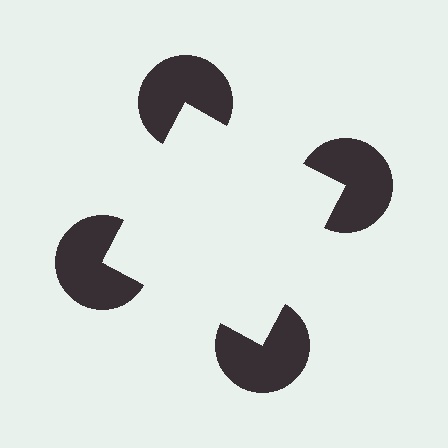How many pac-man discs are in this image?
There are 4 — one at each vertex of the illusory square.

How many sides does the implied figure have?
4 sides.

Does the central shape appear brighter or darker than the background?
It typically appears slightly brighter than the background, even though no actual brightness change is drawn.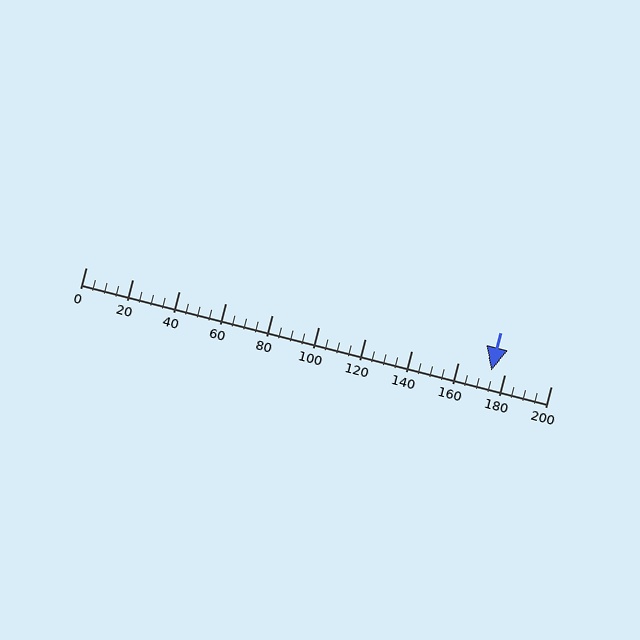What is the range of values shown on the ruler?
The ruler shows values from 0 to 200.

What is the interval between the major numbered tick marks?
The major tick marks are spaced 20 units apart.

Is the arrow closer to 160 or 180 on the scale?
The arrow is closer to 180.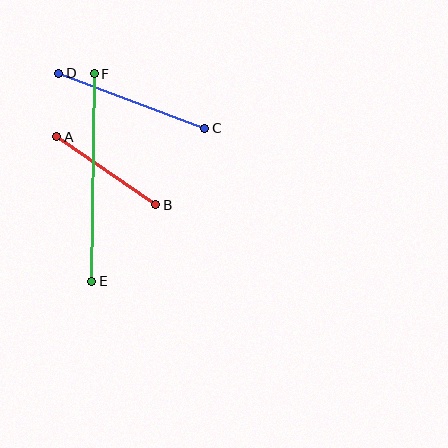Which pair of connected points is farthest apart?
Points E and F are farthest apart.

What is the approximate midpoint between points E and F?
The midpoint is at approximately (93, 177) pixels.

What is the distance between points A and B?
The distance is approximately 120 pixels.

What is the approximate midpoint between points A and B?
The midpoint is at approximately (106, 171) pixels.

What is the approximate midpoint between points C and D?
The midpoint is at approximately (132, 101) pixels.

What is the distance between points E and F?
The distance is approximately 207 pixels.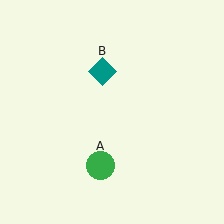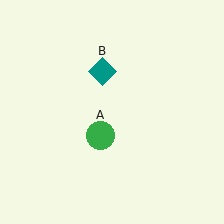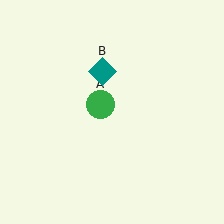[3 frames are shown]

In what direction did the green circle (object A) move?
The green circle (object A) moved up.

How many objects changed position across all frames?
1 object changed position: green circle (object A).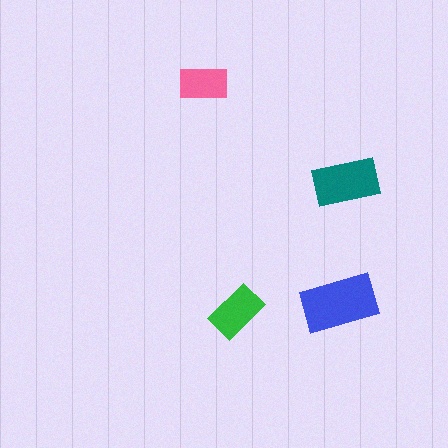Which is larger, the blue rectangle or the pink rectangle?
The blue one.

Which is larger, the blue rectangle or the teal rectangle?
The blue one.